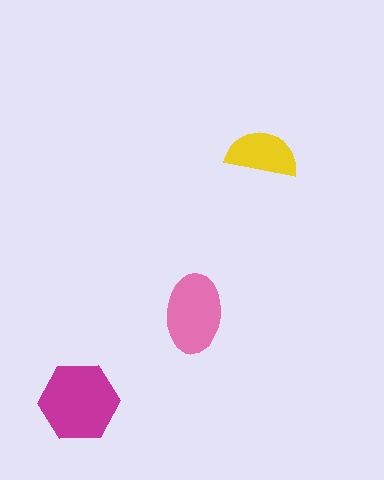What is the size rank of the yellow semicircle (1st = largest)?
3rd.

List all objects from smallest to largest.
The yellow semicircle, the pink ellipse, the magenta hexagon.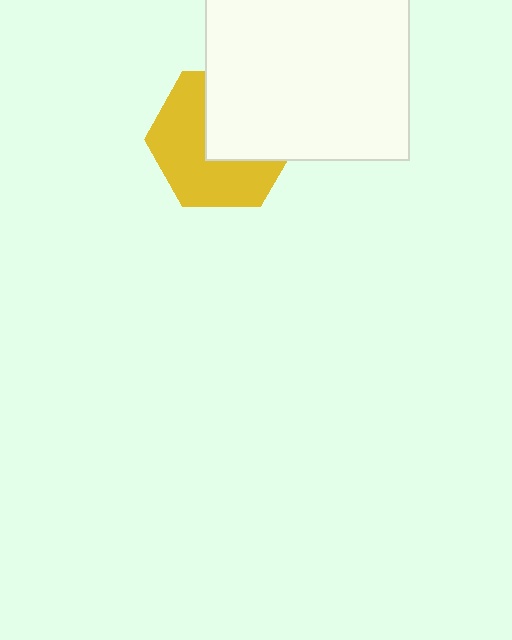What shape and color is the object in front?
The object in front is a white square.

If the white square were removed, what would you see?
You would see the complete yellow hexagon.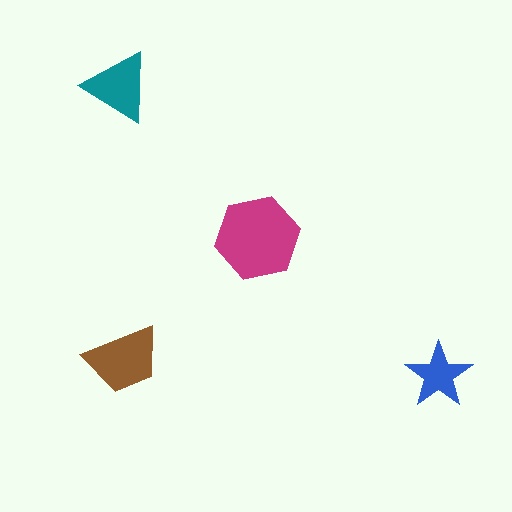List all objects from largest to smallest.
The magenta hexagon, the brown trapezoid, the teal triangle, the blue star.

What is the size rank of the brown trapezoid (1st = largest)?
2nd.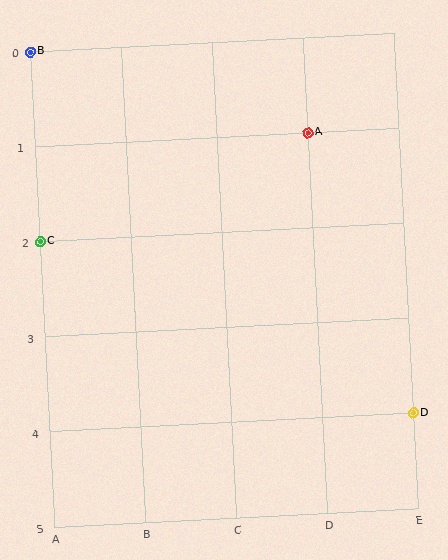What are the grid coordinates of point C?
Point C is at grid coordinates (A, 2).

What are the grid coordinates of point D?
Point D is at grid coordinates (E, 4).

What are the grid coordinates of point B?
Point B is at grid coordinates (A, 0).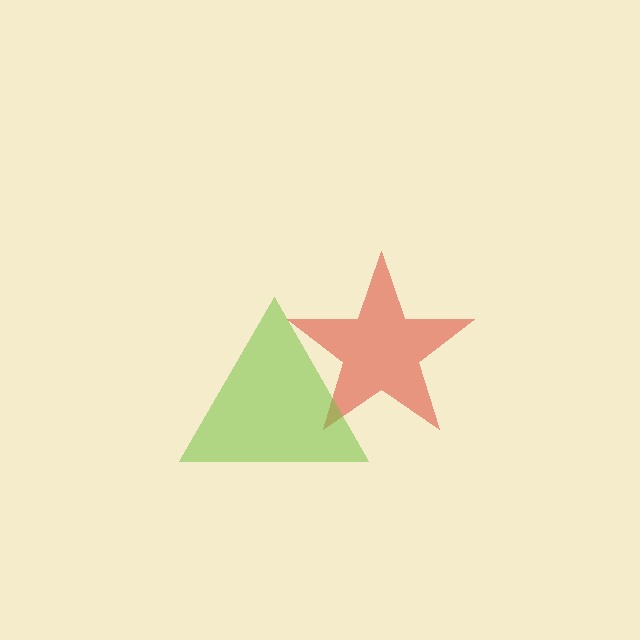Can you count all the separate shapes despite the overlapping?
Yes, there are 2 separate shapes.